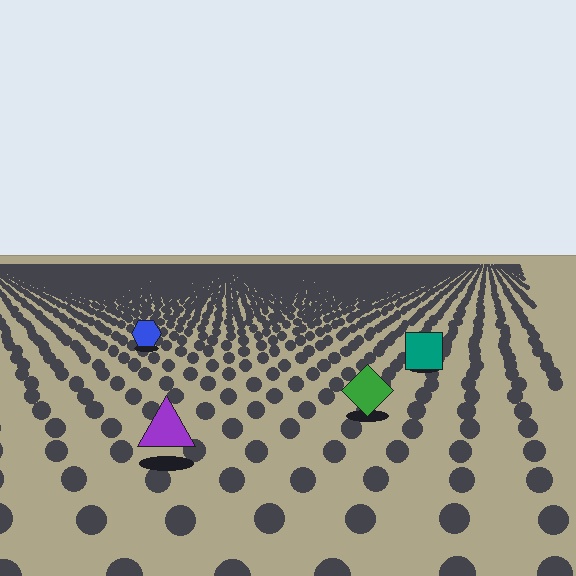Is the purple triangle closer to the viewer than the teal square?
Yes. The purple triangle is closer — you can tell from the texture gradient: the ground texture is coarser near it.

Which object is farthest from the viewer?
The blue hexagon is farthest from the viewer. It appears smaller and the ground texture around it is denser.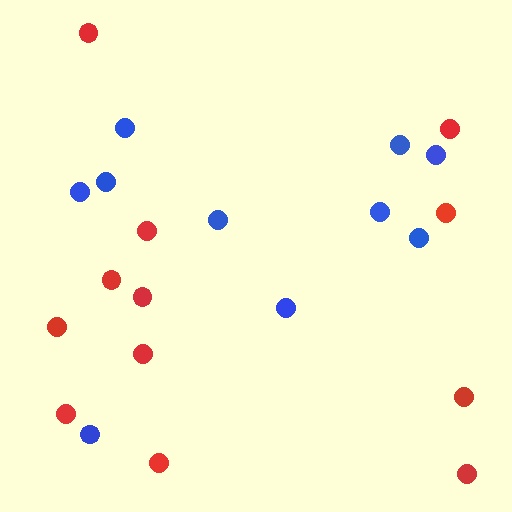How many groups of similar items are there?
There are 2 groups: one group of red circles (12) and one group of blue circles (10).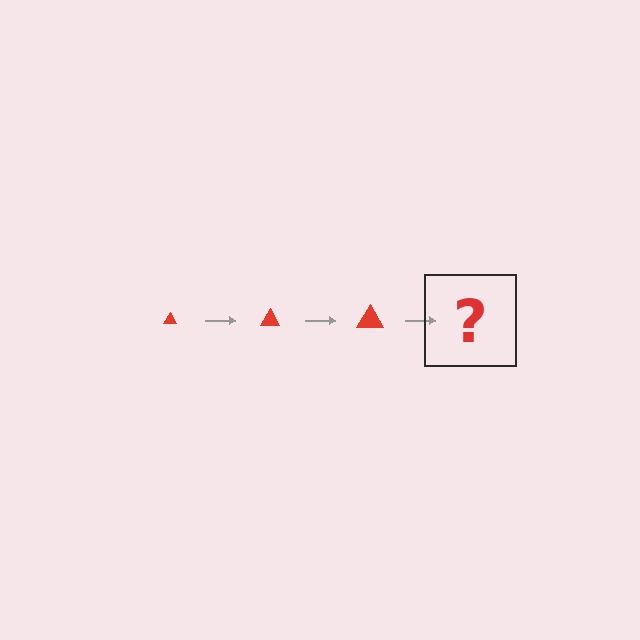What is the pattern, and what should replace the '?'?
The pattern is that the triangle gets progressively larger each step. The '?' should be a red triangle, larger than the previous one.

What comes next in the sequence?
The next element should be a red triangle, larger than the previous one.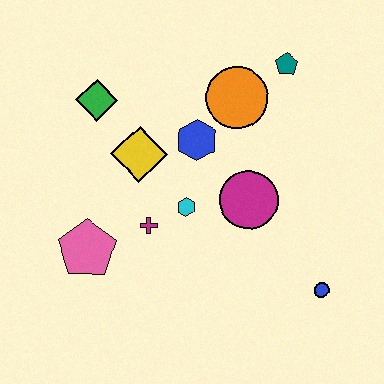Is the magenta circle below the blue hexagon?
Yes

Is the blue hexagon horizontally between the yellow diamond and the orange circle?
Yes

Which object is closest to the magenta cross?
The cyan hexagon is closest to the magenta cross.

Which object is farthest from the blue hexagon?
The blue circle is farthest from the blue hexagon.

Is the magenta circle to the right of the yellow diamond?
Yes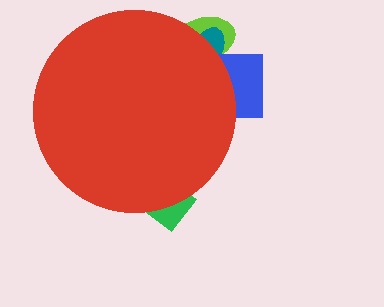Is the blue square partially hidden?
Yes, the blue square is partially hidden behind the red circle.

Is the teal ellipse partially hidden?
Yes, the teal ellipse is partially hidden behind the red circle.